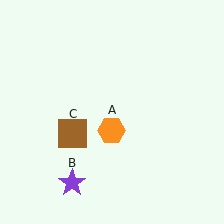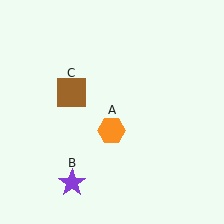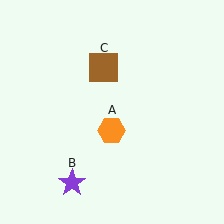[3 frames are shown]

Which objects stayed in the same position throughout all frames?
Orange hexagon (object A) and purple star (object B) remained stationary.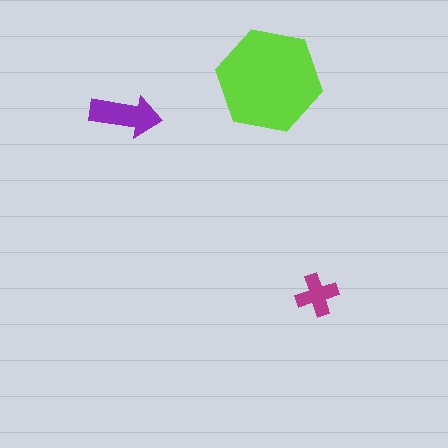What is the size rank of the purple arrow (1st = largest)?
2nd.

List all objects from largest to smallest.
The lime hexagon, the purple arrow, the magenta cross.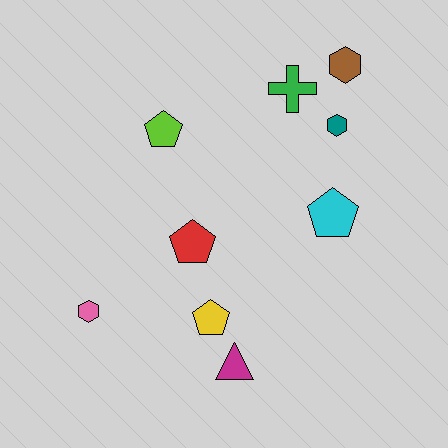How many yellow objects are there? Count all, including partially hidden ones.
There is 1 yellow object.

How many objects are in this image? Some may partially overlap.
There are 9 objects.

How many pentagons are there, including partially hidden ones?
There are 4 pentagons.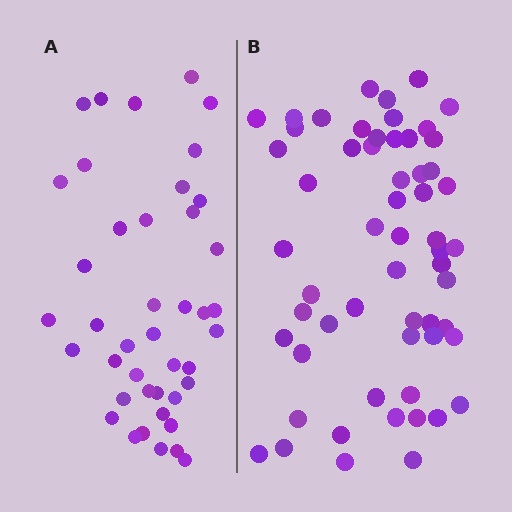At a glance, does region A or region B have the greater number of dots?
Region B (the right region) has more dots.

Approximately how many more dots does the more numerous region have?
Region B has approximately 15 more dots than region A.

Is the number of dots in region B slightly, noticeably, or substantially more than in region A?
Region B has noticeably more, but not dramatically so. The ratio is roughly 1.4 to 1.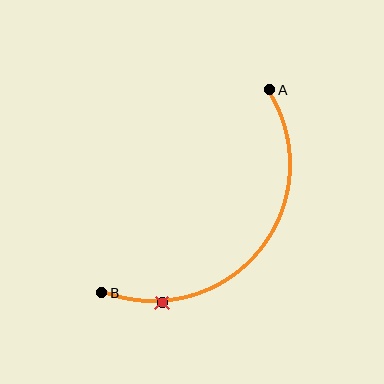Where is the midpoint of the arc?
The arc midpoint is the point on the curve farthest from the straight line joining A and B. It sits below and to the right of that line.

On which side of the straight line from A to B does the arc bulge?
The arc bulges below and to the right of the straight line connecting A and B.